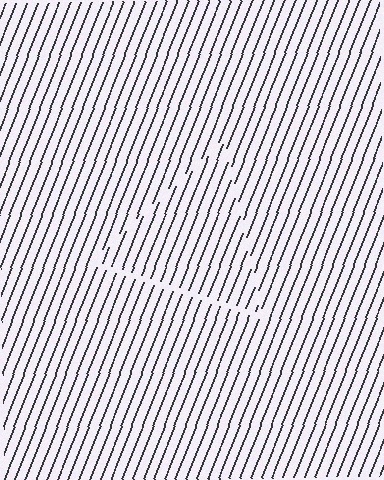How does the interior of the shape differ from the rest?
The interior of the shape contains the same grating, shifted by half a period — the contour is defined by the phase discontinuity where line-ends from the inner and outer gratings abut.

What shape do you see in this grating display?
An illusory triangle. The interior of the shape contains the same grating, shifted by half a period — the contour is defined by the phase discontinuity where line-ends from the inner and outer gratings abut.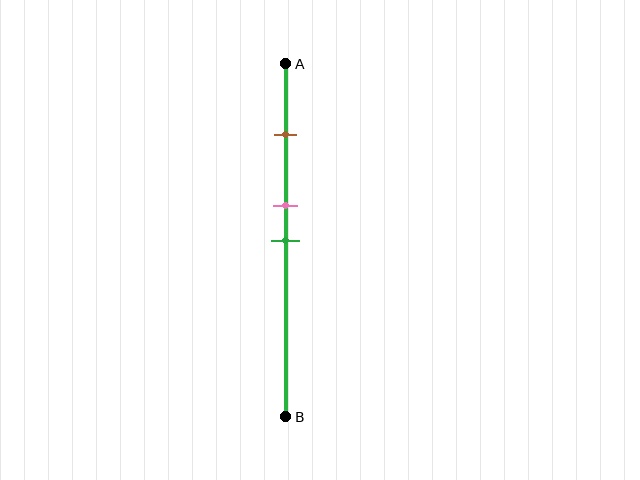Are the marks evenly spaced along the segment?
No, the marks are not evenly spaced.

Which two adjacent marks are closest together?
The pink and green marks are the closest adjacent pair.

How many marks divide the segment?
There are 3 marks dividing the segment.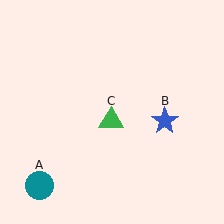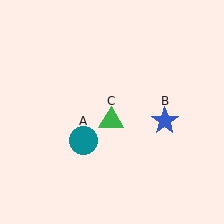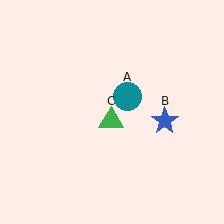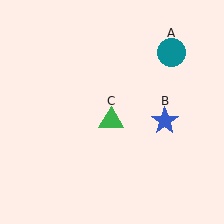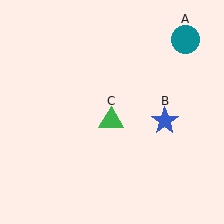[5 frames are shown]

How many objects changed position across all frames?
1 object changed position: teal circle (object A).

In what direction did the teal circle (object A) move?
The teal circle (object A) moved up and to the right.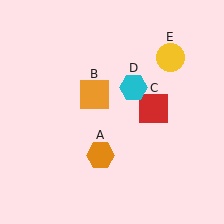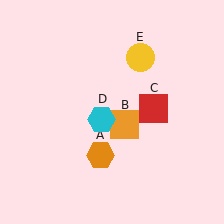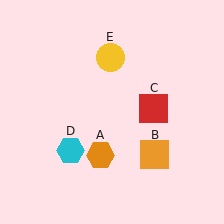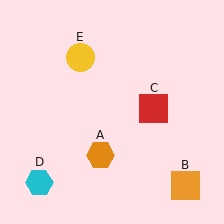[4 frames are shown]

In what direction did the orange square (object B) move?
The orange square (object B) moved down and to the right.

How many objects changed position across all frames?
3 objects changed position: orange square (object B), cyan hexagon (object D), yellow circle (object E).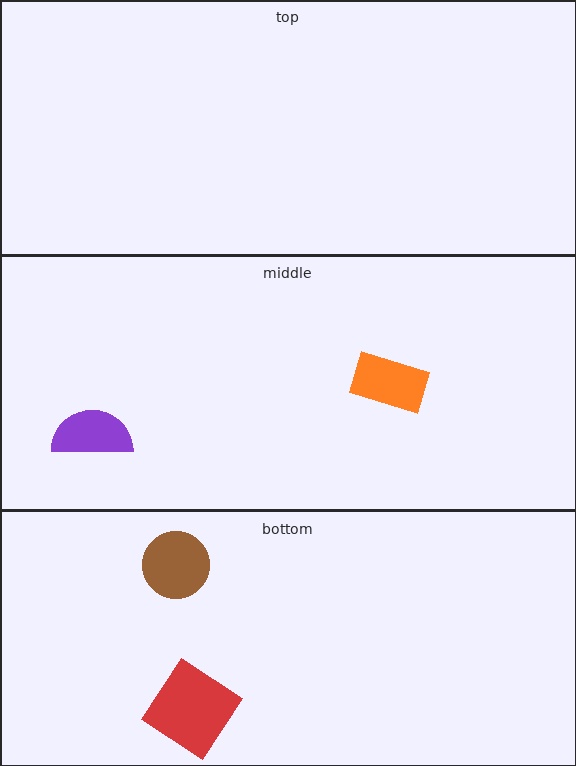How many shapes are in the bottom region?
2.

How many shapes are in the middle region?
2.